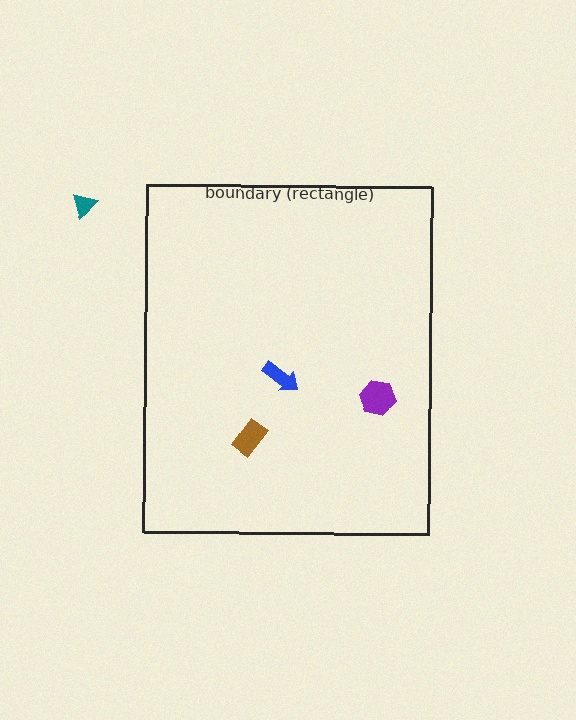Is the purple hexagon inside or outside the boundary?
Inside.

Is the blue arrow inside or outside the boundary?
Inside.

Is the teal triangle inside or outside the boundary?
Outside.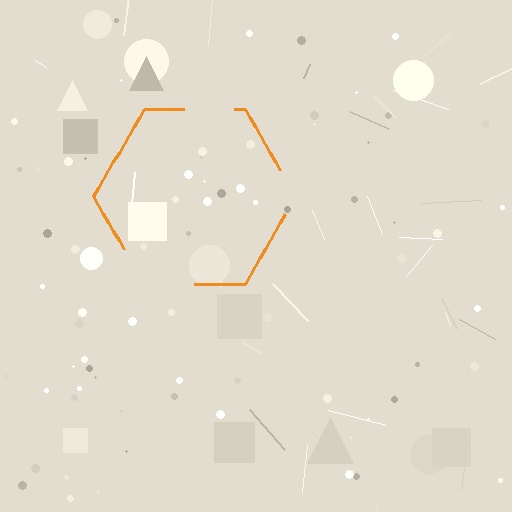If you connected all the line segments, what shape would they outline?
They would outline a hexagon.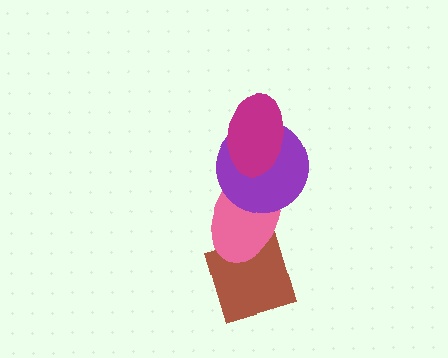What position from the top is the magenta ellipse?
The magenta ellipse is 1st from the top.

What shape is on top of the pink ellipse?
The purple circle is on top of the pink ellipse.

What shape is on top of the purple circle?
The magenta ellipse is on top of the purple circle.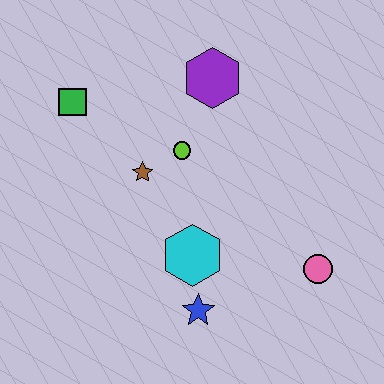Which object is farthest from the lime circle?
The pink circle is farthest from the lime circle.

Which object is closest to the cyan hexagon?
The blue star is closest to the cyan hexagon.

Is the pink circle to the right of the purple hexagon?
Yes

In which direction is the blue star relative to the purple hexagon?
The blue star is below the purple hexagon.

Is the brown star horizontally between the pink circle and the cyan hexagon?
No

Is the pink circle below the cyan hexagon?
Yes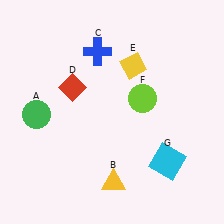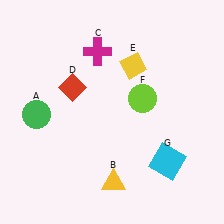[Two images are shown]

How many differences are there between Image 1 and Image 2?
There is 1 difference between the two images.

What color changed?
The cross (C) changed from blue in Image 1 to magenta in Image 2.